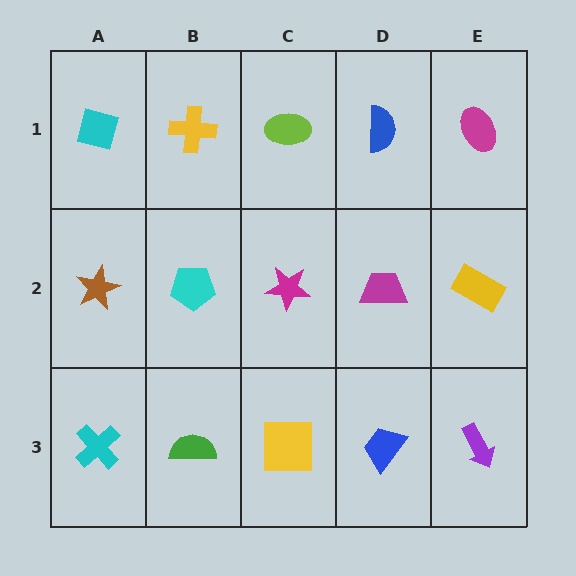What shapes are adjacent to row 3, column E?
A yellow rectangle (row 2, column E), a blue trapezoid (row 3, column D).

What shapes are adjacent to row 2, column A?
A cyan square (row 1, column A), a cyan cross (row 3, column A), a cyan pentagon (row 2, column B).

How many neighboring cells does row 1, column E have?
2.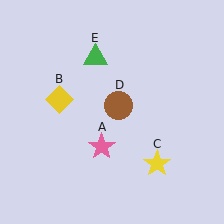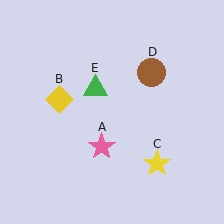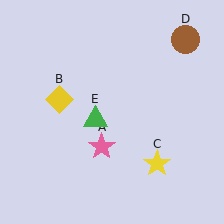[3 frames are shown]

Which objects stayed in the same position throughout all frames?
Pink star (object A) and yellow diamond (object B) and yellow star (object C) remained stationary.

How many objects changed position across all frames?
2 objects changed position: brown circle (object D), green triangle (object E).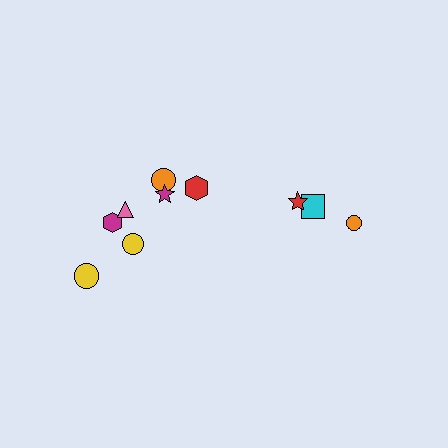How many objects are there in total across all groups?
There are 10 objects.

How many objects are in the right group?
There are 3 objects.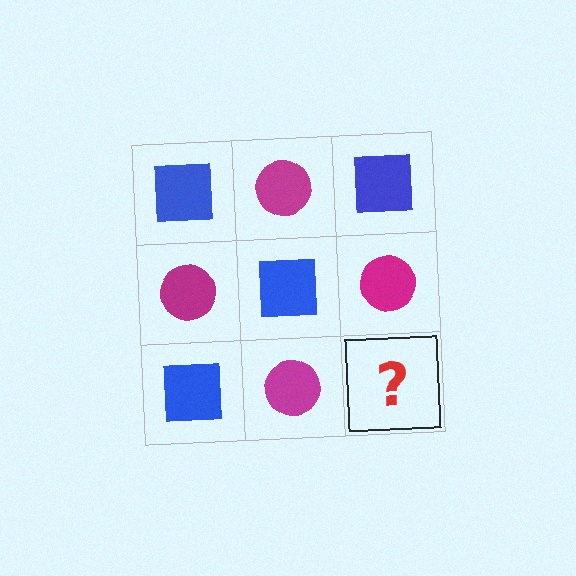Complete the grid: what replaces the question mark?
The question mark should be replaced with a blue square.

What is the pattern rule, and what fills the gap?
The rule is that it alternates blue square and magenta circle in a checkerboard pattern. The gap should be filled with a blue square.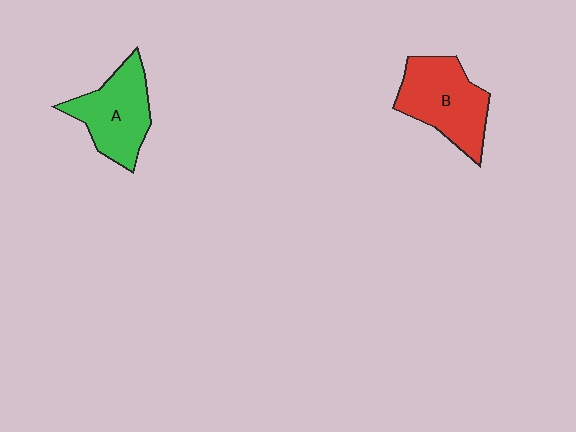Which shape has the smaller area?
Shape A (green).